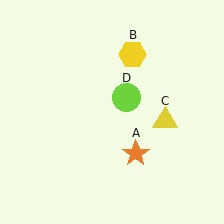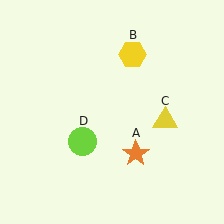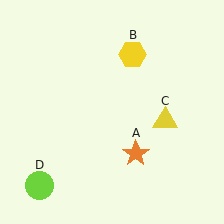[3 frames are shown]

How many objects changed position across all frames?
1 object changed position: lime circle (object D).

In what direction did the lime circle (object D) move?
The lime circle (object D) moved down and to the left.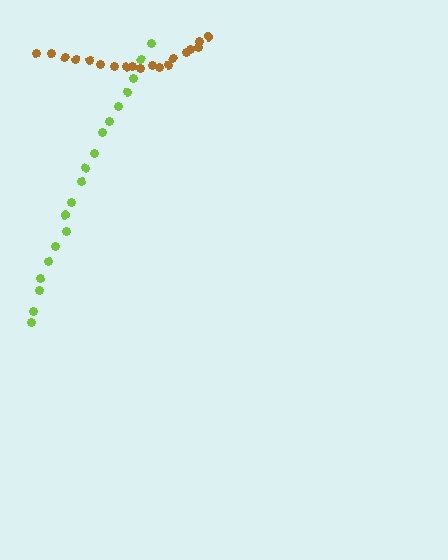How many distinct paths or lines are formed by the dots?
There are 2 distinct paths.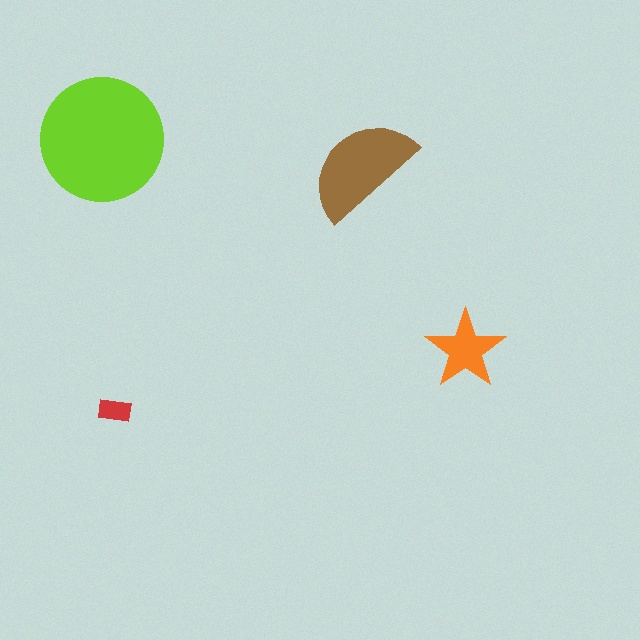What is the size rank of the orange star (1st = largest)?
3rd.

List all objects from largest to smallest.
The lime circle, the brown semicircle, the orange star, the red rectangle.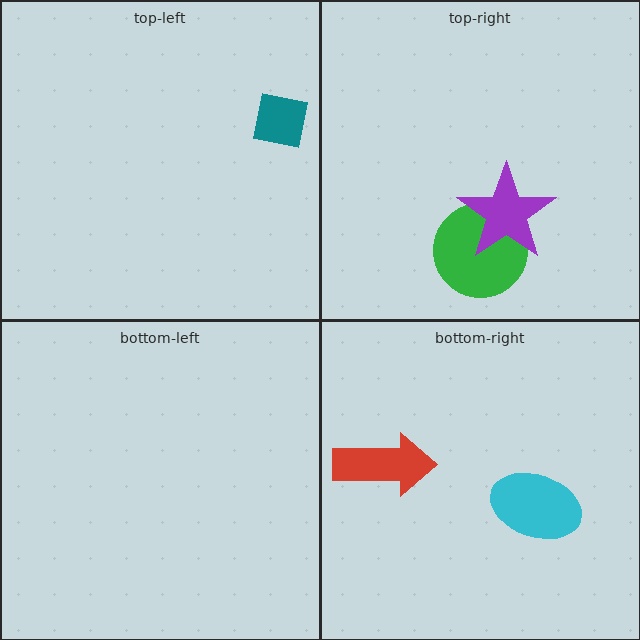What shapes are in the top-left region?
The teal square.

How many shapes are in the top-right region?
2.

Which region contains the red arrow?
The bottom-right region.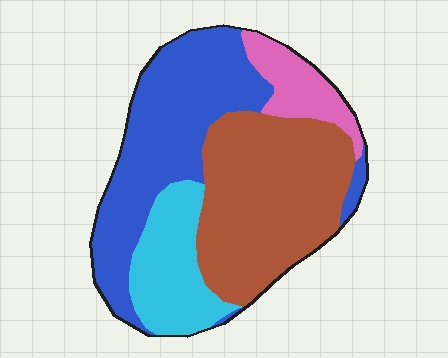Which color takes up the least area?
Pink, at roughly 10%.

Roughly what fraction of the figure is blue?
Blue covers roughly 35% of the figure.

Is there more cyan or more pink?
Cyan.